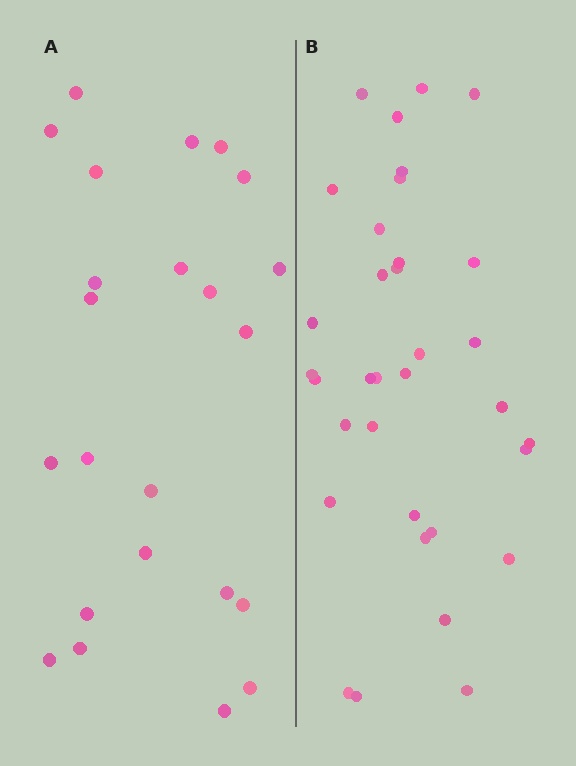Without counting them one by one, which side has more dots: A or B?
Region B (the right region) has more dots.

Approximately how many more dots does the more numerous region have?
Region B has roughly 12 or so more dots than region A.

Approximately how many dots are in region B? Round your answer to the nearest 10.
About 30 dots. (The exact count is 34, which rounds to 30.)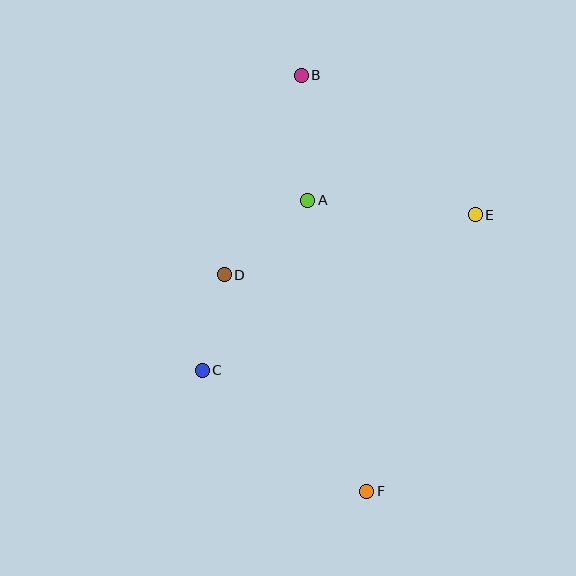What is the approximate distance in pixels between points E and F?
The distance between E and F is approximately 297 pixels.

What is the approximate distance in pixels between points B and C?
The distance between B and C is approximately 311 pixels.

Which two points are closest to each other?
Points C and D are closest to each other.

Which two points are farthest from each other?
Points B and F are farthest from each other.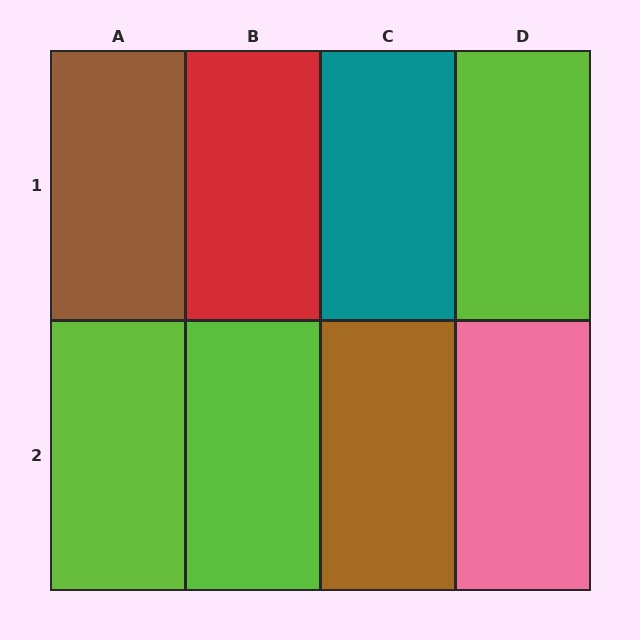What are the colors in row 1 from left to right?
Brown, red, teal, lime.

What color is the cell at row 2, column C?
Brown.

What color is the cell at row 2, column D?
Pink.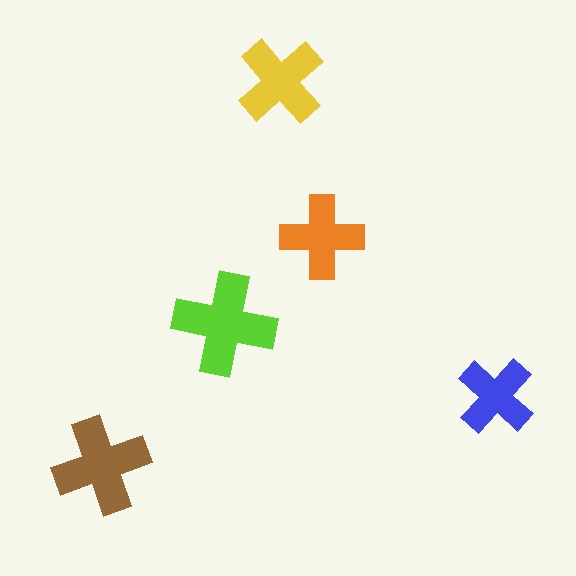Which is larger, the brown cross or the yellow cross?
The brown one.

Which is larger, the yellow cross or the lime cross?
The lime one.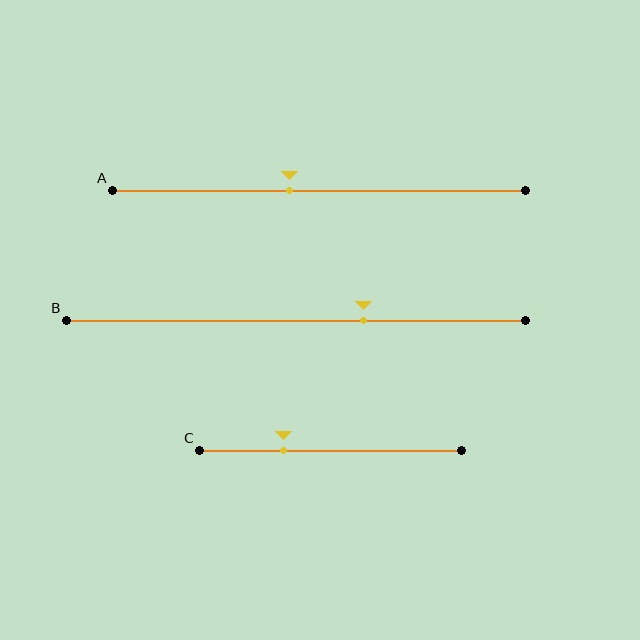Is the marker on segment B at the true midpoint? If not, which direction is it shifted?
No, the marker on segment B is shifted to the right by about 15% of the segment length.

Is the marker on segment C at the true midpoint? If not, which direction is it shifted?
No, the marker on segment C is shifted to the left by about 18% of the segment length.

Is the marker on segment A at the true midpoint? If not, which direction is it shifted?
No, the marker on segment A is shifted to the left by about 7% of the segment length.